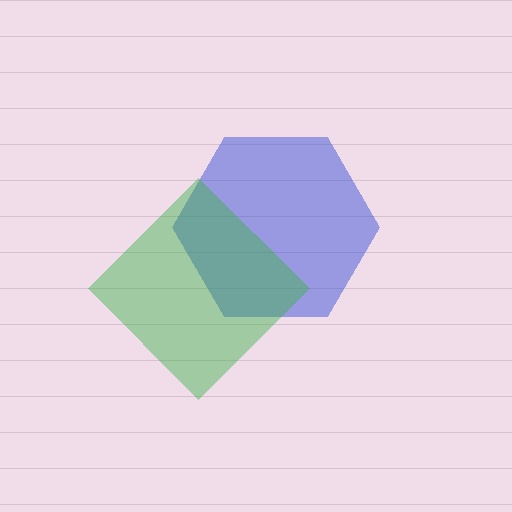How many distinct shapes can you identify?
There are 2 distinct shapes: a blue hexagon, a green diamond.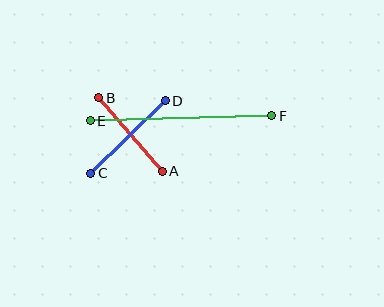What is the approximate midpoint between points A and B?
The midpoint is at approximately (130, 134) pixels.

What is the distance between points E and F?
The distance is approximately 182 pixels.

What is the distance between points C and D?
The distance is approximately 104 pixels.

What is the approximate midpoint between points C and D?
The midpoint is at approximately (128, 137) pixels.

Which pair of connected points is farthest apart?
Points E and F are farthest apart.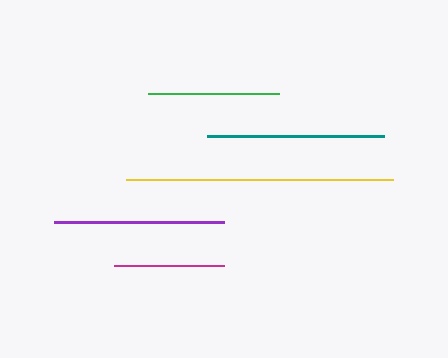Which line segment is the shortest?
The magenta line is the shortest at approximately 110 pixels.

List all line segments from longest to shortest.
From longest to shortest: yellow, teal, purple, green, magenta.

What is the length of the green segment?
The green segment is approximately 131 pixels long.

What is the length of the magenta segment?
The magenta segment is approximately 110 pixels long.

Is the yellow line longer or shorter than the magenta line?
The yellow line is longer than the magenta line.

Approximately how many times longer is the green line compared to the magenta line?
The green line is approximately 1.2 times the length of the magenta line.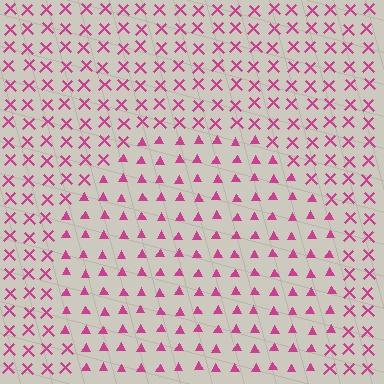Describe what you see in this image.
The image is filled with small magenta elements arranged in a uniform grid. A circle-shaped region contains triangles, while the surrounding area contains X marks. The boundary is defined purely by the change in element shape.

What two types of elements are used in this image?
The image uses triangles inside the circle region and X marks outside it.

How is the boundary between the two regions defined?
The boundary is defined by a change in element shape: triangles inside vs. X marks outside. All elements share the same color and spacing.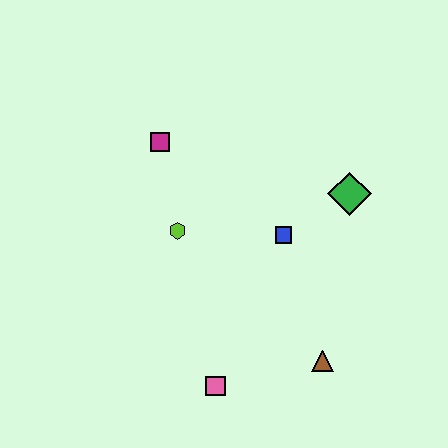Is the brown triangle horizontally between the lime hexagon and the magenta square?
No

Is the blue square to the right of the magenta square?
Yes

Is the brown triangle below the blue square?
Yes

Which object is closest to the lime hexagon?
The magenta square is closest to the lime hexagon.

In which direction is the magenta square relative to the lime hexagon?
The magenta square is above the lime hexagon.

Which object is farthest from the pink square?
The magenta square is farthest from the pink square.